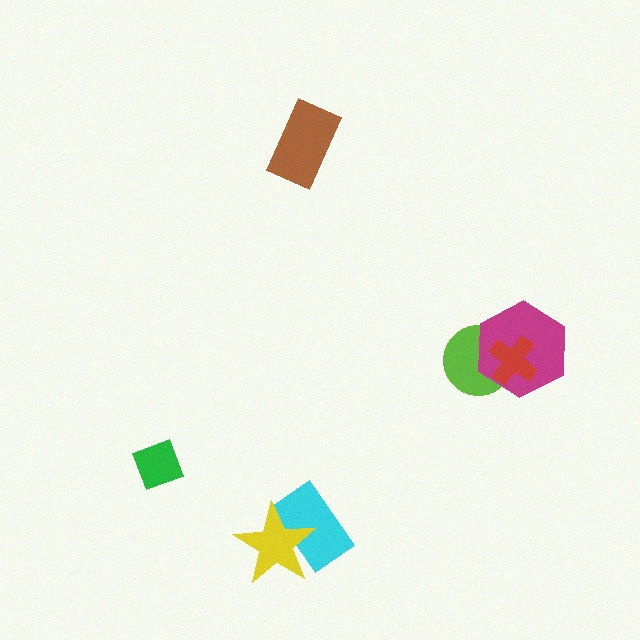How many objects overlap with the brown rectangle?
0 objects overlap with the brown rectangle.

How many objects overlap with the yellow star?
1 object overlaps with the yellow star.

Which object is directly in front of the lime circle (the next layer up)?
The magenta hexagon is directly in front of the lime circle.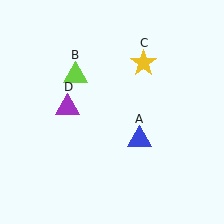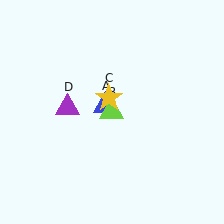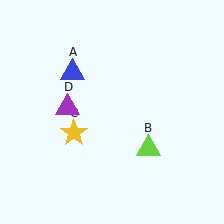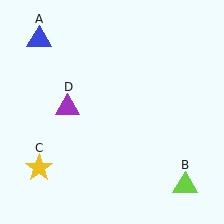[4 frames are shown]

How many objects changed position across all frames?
3 objects changed position: blue triangle (object A), lime triangle (object B), yellow star (object C).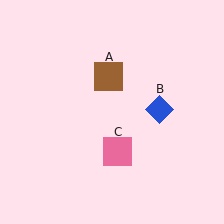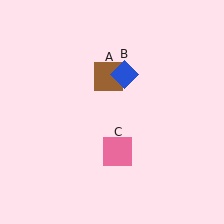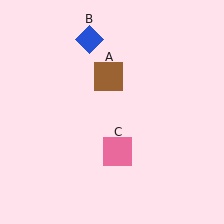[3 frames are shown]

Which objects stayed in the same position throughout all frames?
Brown square (object A) and pink square (object C) remained stationary.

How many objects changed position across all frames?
1 object changed position: blue diamond (object B).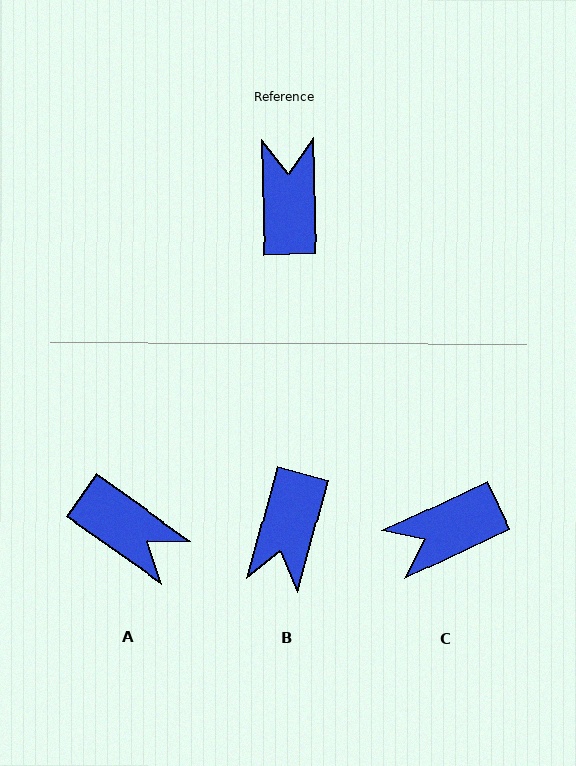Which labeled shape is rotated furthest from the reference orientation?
B, about 163 degrees away.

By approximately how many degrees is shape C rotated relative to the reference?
Approximately 114 degrees counter-clockwise.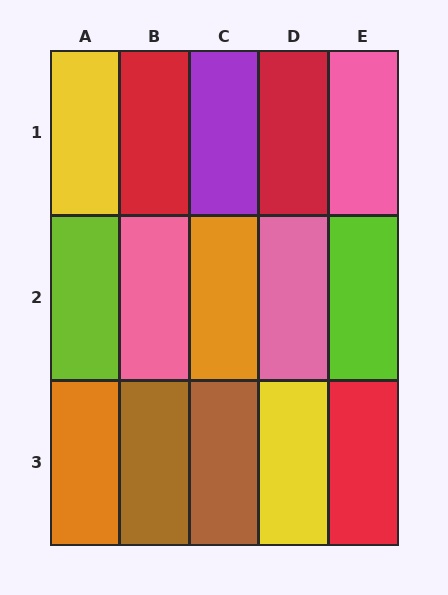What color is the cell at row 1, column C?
Purple.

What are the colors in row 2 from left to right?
Lime, pink, orange, pink, lime.